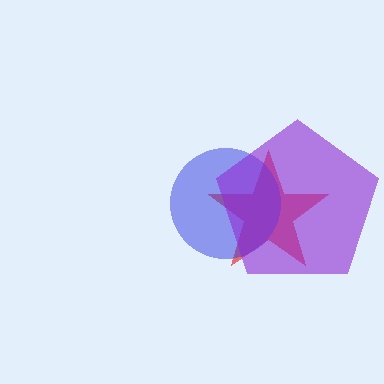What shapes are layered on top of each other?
The layered shapes are: a red star, a blue circle, a purple pentagon.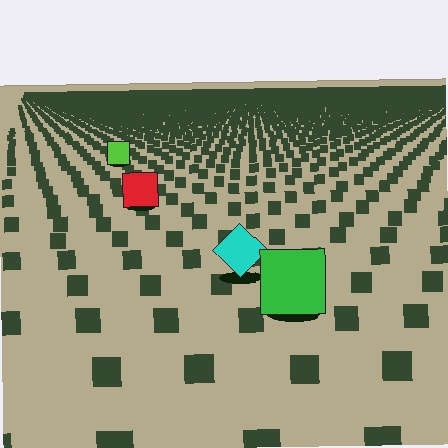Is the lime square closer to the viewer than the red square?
No. The red square is closer — you can tell from the texture gradient: the ground texture is coarser near it.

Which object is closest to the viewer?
The green square is closest. The texture marks near it are larger and more spread out.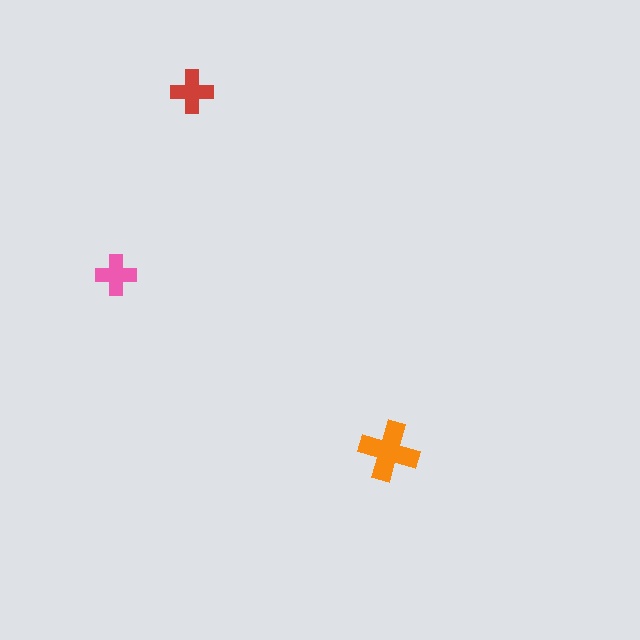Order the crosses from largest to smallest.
the orange one, the red one, the pink one.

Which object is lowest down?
The orange cross is bottommost.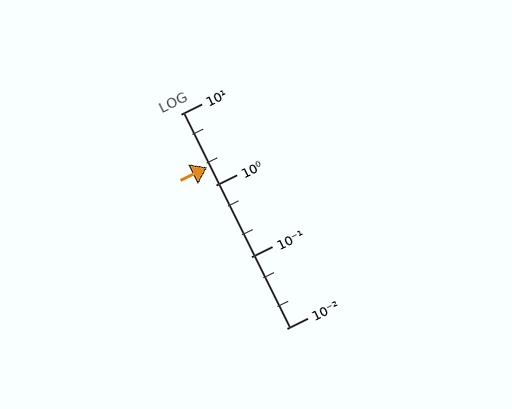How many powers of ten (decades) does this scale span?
The scale spans 3 decades, from 0.01 to 10.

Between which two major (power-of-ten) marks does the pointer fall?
The pointer is between 1 and 10.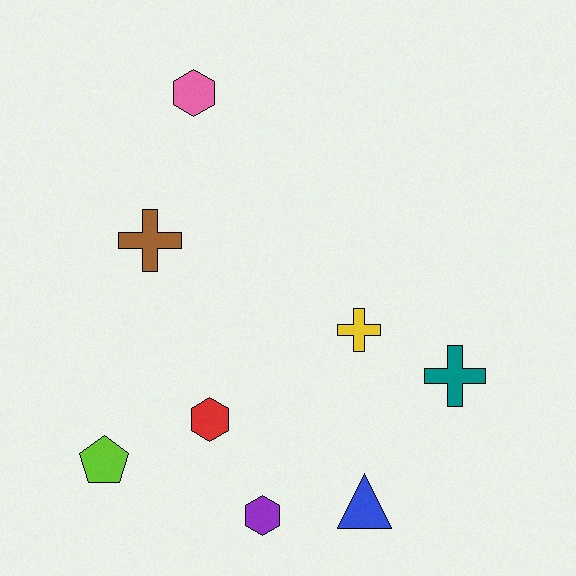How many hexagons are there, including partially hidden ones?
There are 3 hexagons.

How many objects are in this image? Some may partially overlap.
There are 8 objects.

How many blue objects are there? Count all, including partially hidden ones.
There is 1 blue object.